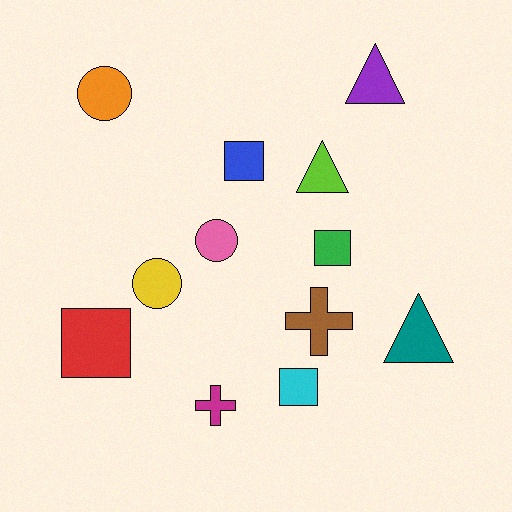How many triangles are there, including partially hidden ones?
There are 3 triangles.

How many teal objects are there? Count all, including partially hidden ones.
There is 1 teal object.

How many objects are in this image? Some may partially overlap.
There are 12 objects.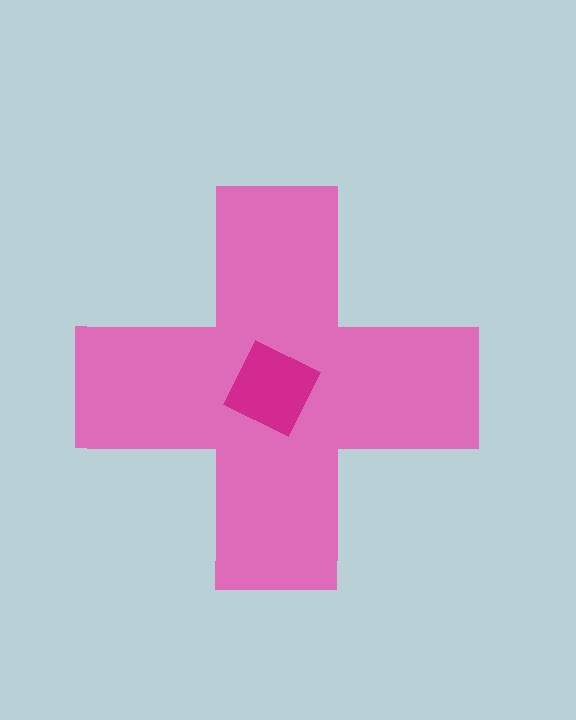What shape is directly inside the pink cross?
The magenta diamond.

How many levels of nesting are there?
2.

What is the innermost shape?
The magenta diamond.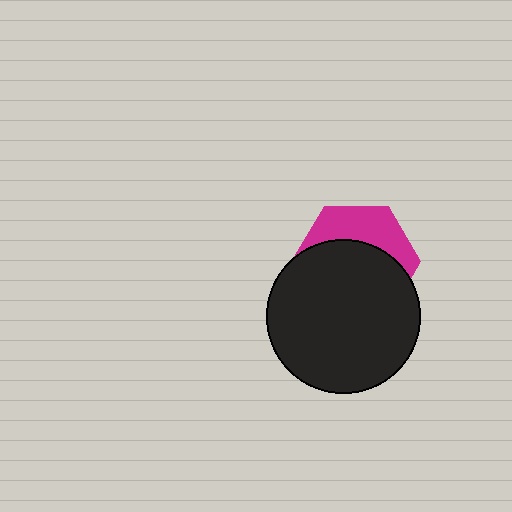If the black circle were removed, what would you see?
You would see the complete magenta hexagon.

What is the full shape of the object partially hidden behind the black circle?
The partially hidden object is a magenta hexagon.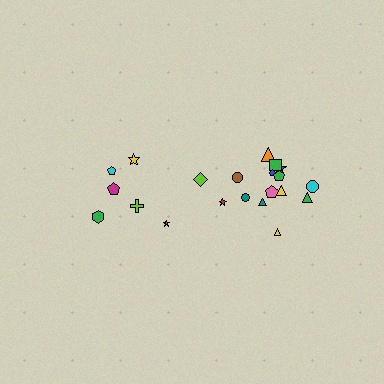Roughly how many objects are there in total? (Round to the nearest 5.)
Roughly 20 objects in total.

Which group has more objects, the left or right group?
The right group.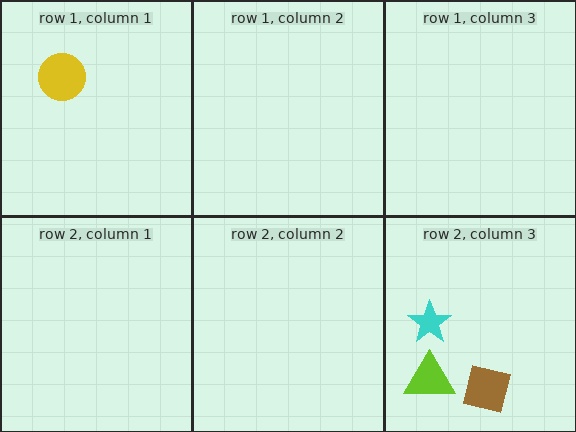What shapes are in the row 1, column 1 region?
The yellow circle.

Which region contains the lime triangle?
The row 2, column 3 region.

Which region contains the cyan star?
The row 2, column 3 region.